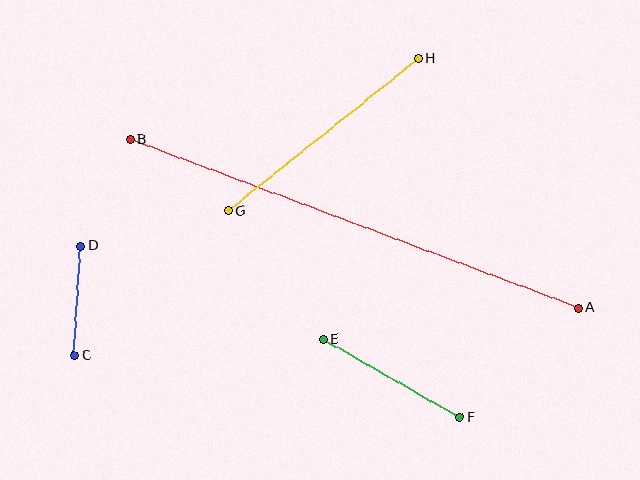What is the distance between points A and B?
The distance is approximately 479 pixels.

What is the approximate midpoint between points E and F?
The midpoint is at approximately (392, 378) pixels.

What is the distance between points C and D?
The distance is approximately 109 pixels.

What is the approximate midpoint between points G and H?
The midpoint is at approximately (323, 135) pixels.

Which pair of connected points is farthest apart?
Points A and B are farthest apart.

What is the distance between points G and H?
The distance is approximately 244 pixels.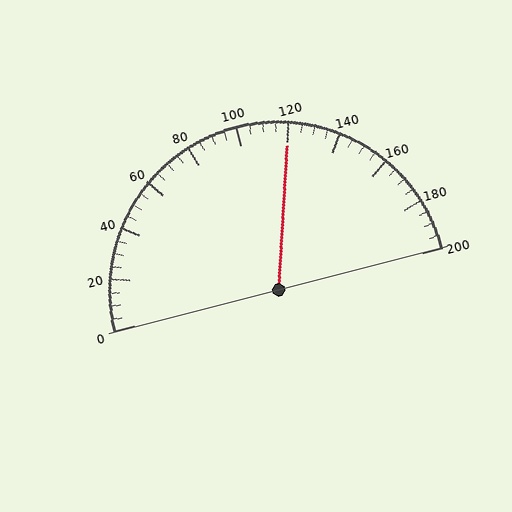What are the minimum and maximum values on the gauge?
The gauge ranges from 0 to 200.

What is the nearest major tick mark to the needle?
The nearest major tick mark is 120.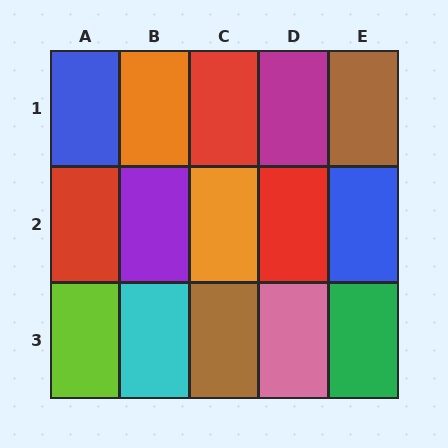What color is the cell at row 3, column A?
Lime.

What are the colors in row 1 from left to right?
Blue, orange, red, magenta, brown.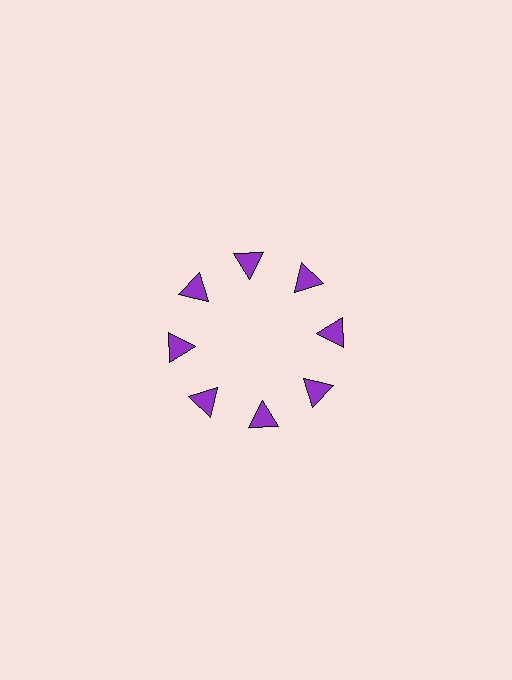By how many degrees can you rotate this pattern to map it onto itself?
The pattern maps onto itself every 45 degrees of rotation.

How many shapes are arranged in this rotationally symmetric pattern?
There are 8 shapes, arranged in 8 groups of 1.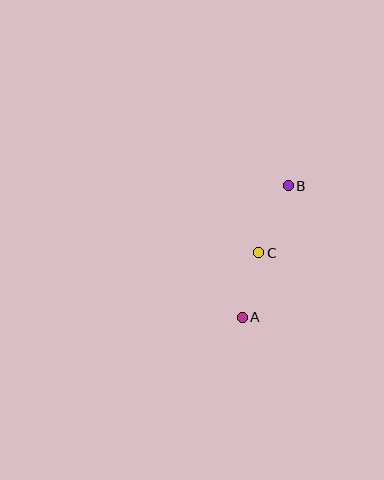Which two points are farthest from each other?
Points A and B are farthest from each other.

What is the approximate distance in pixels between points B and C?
The distance between B and C is approximately 73 pixels.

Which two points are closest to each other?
Points A and C are closest to each other.